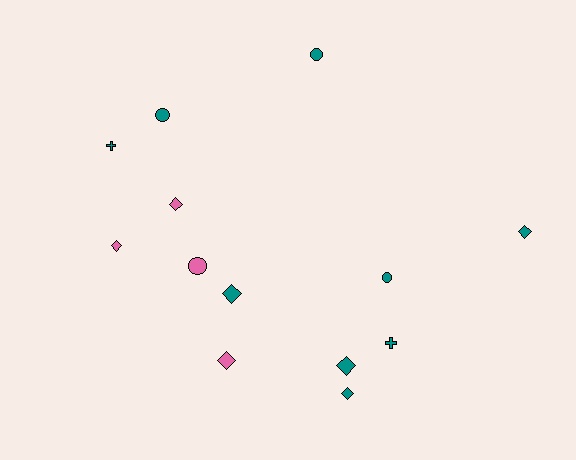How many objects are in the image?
There are 13 objects.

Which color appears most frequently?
Teal, with 9 objects.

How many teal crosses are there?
There are 2 teal crosses.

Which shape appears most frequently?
Diamond, with 7 objects.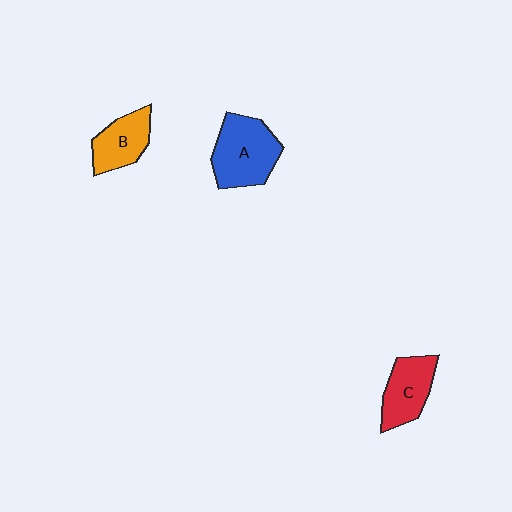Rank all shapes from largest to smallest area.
From largest to smallest: A (blue), C (red), B (orange).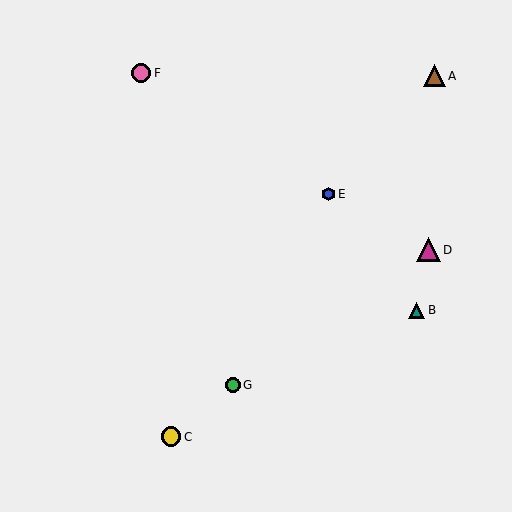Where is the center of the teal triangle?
The center of the teal triangle is at (417, 310).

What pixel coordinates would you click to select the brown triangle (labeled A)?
Click at (435, 76) to select the brown triangle A.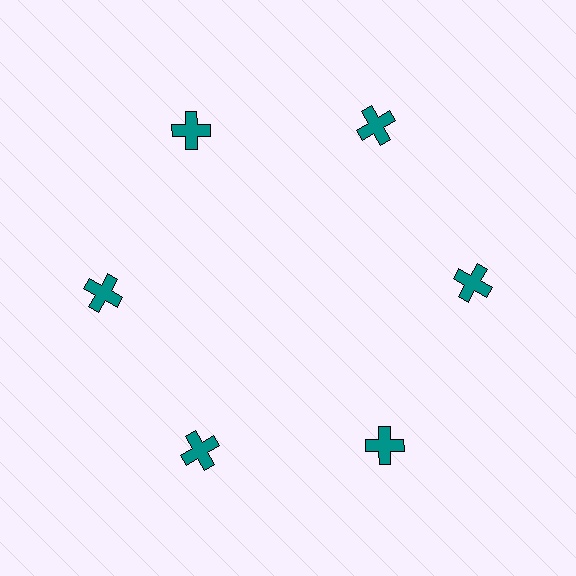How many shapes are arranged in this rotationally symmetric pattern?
There are 6 shapes, arranged in 6 groups of 1.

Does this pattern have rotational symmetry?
Yes, this pattern has 6-fold rotational symmetry. It looks the same after rotating 60 degrees around the center.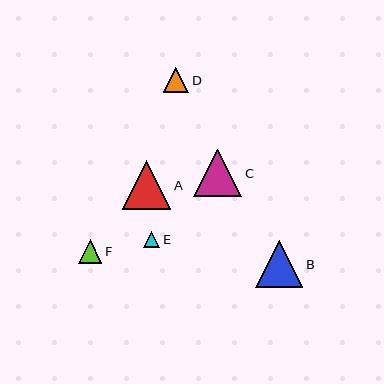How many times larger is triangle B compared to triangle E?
Triangle B is approximately 2.9 times the size of triangle E.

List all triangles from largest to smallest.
From largest to smallest: A, C, B, D, F, E.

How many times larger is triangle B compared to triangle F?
Triangle B is approximately 2.0 times the size of triangle F.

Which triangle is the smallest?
Triangle E is the smallest with a size of approximately 16 pixels.